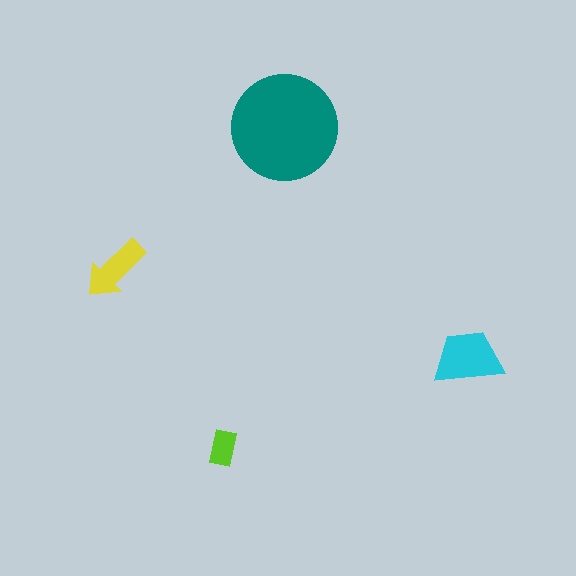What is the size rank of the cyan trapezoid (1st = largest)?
2nd.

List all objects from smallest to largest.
The lime rectangle, the yellow arrow, the cyan trapezoid, the teal circle.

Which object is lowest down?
The lime rectangle is bottommost.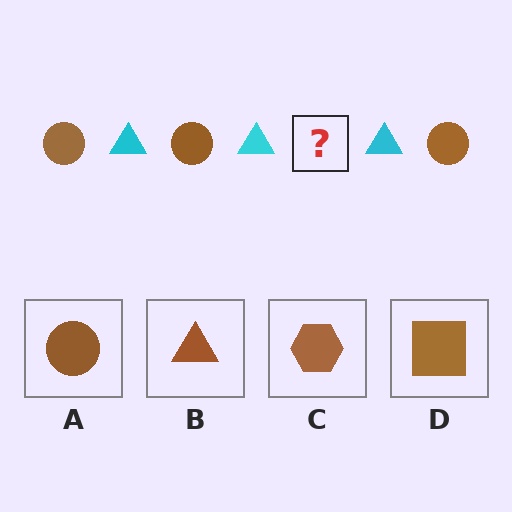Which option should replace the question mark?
Option A.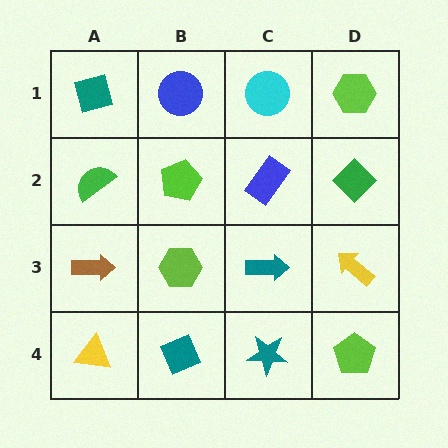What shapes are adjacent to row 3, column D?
A green diamond (row 2, column D), a lime pentagon (row 4, column D), a teal arrow (row 3, column C).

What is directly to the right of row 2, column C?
A green diamond.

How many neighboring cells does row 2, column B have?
4.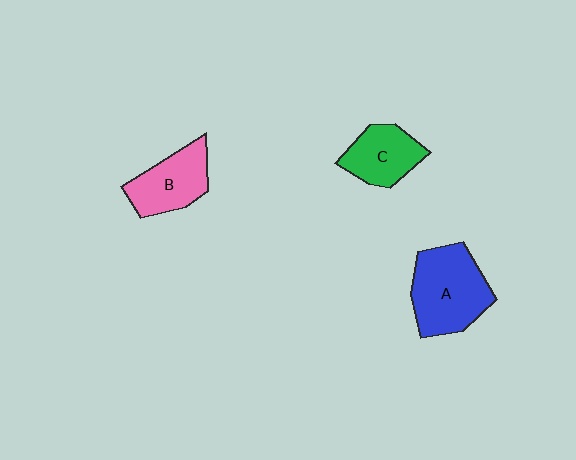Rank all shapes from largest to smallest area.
From largest to smallest: A (blue), B (pink), C (green).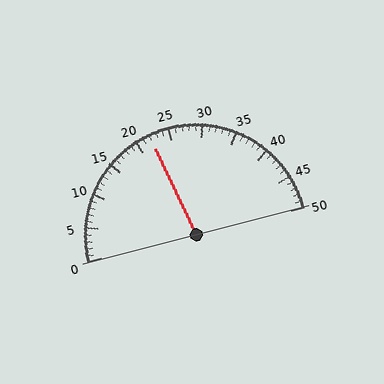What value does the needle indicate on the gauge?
The needle indicates approximately 22.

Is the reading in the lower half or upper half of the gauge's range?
The reading is in the lower half of the range (0 to 50).